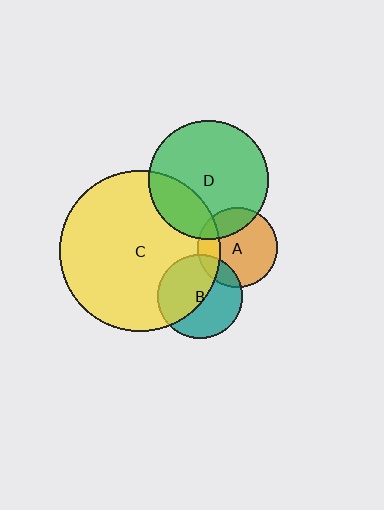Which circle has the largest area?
Circle C (yellow).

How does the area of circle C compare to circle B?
Approximately 3.6 times.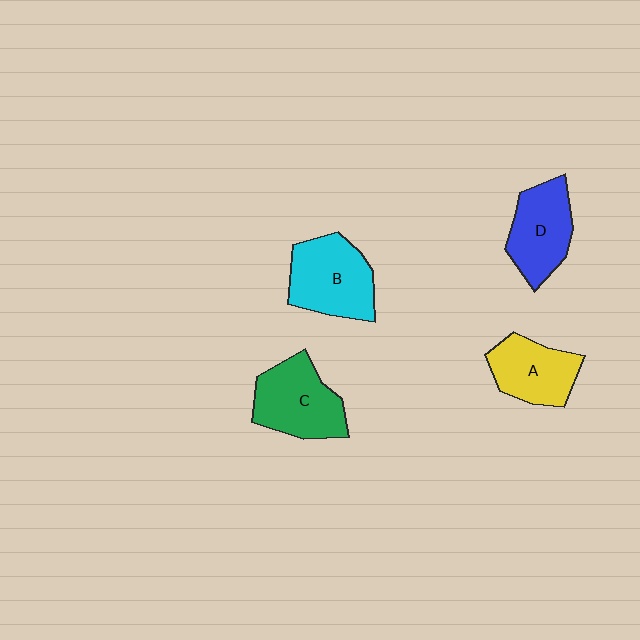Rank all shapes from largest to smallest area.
From largest to smallest: B (cyan), C (green), D (blue), A (yellow).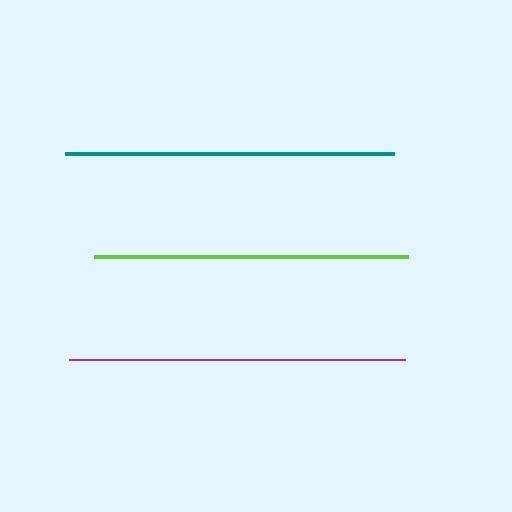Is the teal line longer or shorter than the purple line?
The purple line is longer than the teal line.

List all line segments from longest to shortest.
From longest to shortest: purple, teal, lime.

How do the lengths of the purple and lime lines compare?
The purple and lime lines are approximately the same length.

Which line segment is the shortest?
The lime line is the shortest at approximately 313 pixels.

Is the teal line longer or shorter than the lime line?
The teal line is longer than the lime line.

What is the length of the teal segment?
The teal segment is approximately 329 pixels long.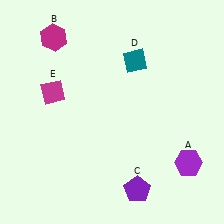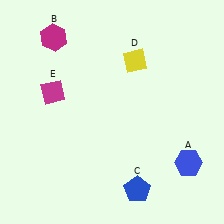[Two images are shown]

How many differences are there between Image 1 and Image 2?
There are 3 differences between the two images.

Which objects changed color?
A changed from purple to blue. C changed from purple to blue. D changed from teal to yellow.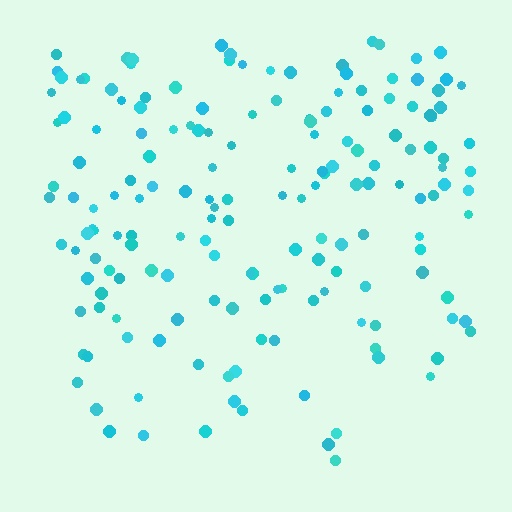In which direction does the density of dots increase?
From bottom to top, with the top side densest.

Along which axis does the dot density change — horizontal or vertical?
Vertical.